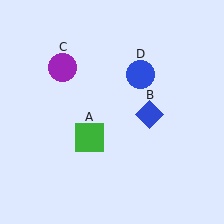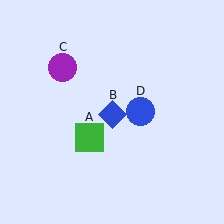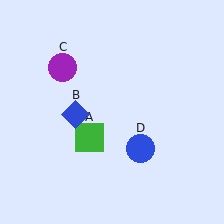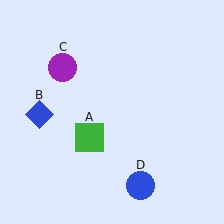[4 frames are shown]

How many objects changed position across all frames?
2 objects changed position: blue diamond (object B), blue circle (object D).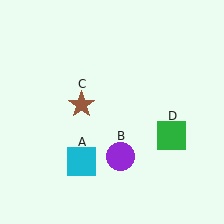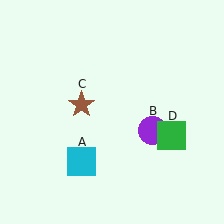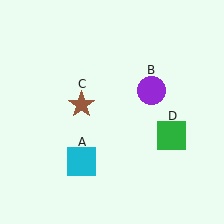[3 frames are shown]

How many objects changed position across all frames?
1 object changed position: purple circle (object B).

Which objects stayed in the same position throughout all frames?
Cyan square (object A) and brown star (object C) and green square (object D) remained stationary.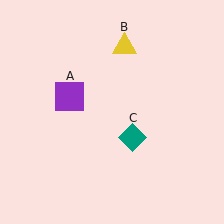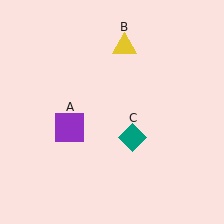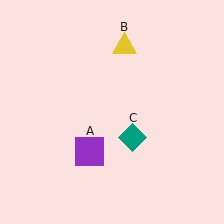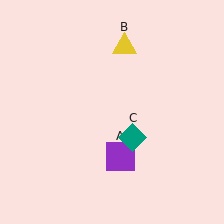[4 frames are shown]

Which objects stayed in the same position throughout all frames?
Yellow triangle (object B) and teal diamond (object C) remained stationary.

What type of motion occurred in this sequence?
The purple square (object A) rotated counterclockwise around the center of the scene.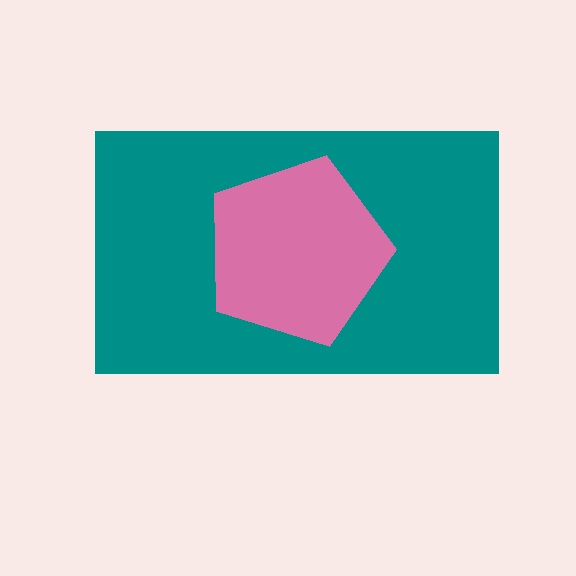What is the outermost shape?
The teal rectangle.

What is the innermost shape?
The pink pentagon.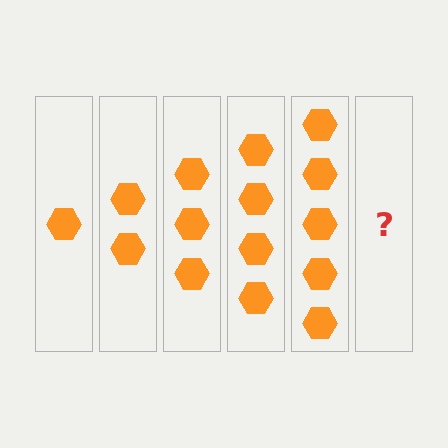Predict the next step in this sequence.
The next step is 6 hexagons.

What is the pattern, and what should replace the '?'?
The pattern is that each step adds one more hexagon. The '?' should be 6 hexagons.